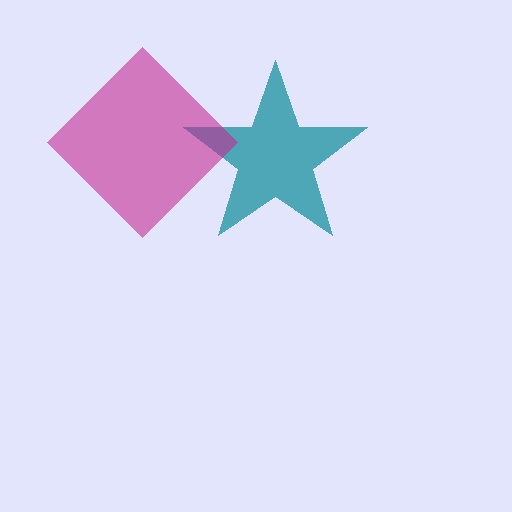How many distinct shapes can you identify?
There are 2 distinct shapes: a teal star, a magenta diamond.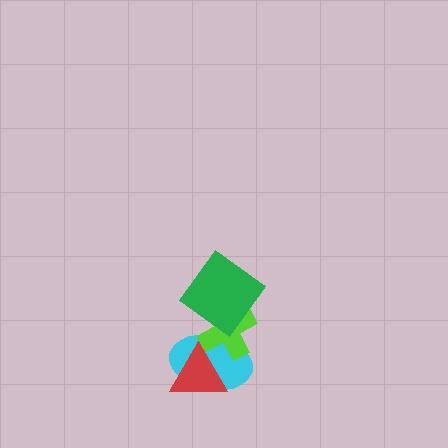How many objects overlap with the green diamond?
2 objects overlap with the green diamond.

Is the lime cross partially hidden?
Yes, it is partially covered by another shape.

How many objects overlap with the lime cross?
3 objects overlap with the lime cross.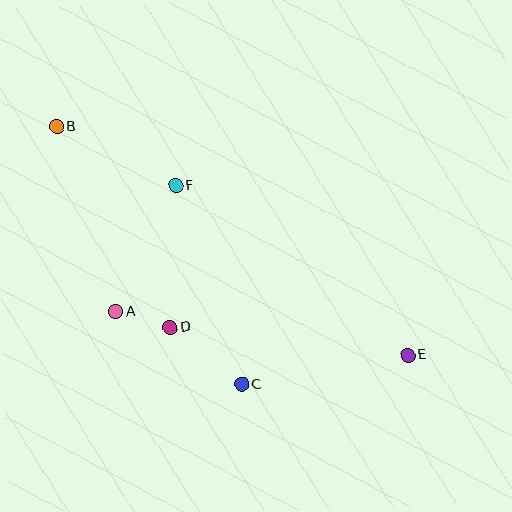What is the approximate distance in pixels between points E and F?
The distance between E and F is approximately 287 pixels.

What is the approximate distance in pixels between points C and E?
The distance between C and E is approximately 168 pixels.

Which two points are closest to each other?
Points A and D are closest to each other.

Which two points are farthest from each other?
Points B and E are farthest from each other.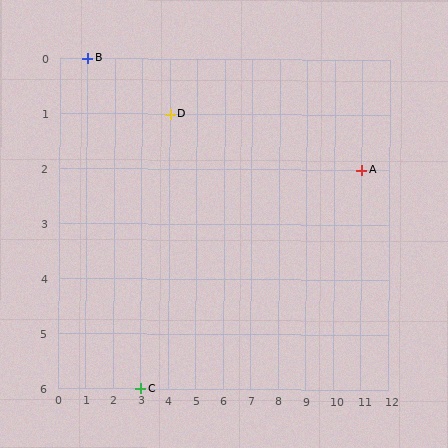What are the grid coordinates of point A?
Point A is at grid coordinates (11, 2).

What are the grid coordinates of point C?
Point C is at grid coordinates (3, 6).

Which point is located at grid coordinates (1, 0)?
Point B is at (1, 0).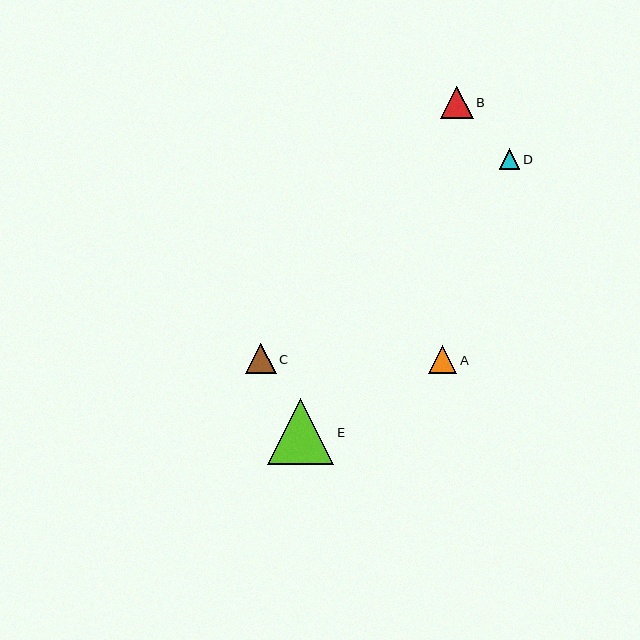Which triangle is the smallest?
Triangle D is the smallest with a size of approximately 20 pixels.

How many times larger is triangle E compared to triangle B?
Triangle E is approximately 2.0 times the size of triangle B.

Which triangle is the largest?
Triangle E is the largest with a size of approximately 66 pixels.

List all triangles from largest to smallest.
From largest to smallest: E, B, C, A, D.